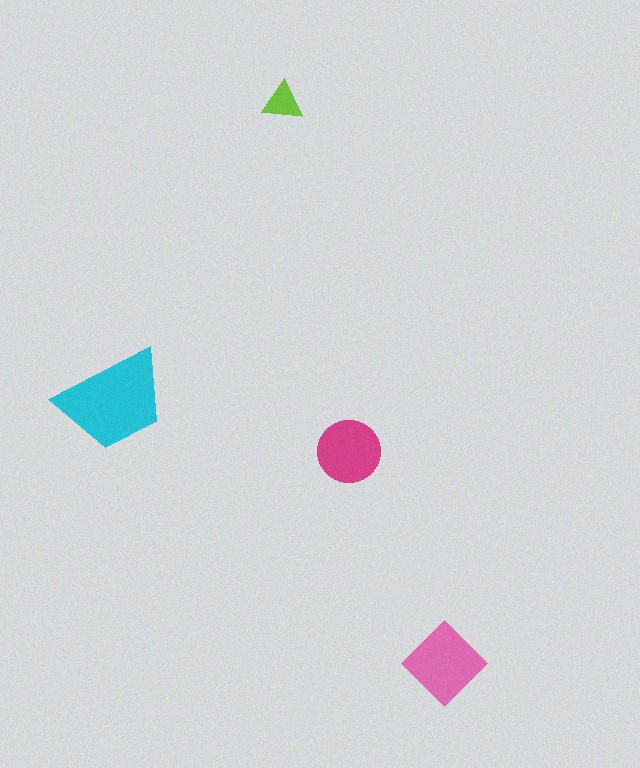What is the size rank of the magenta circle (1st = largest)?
3rd.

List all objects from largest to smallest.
The cyan trapezoid, the pink diamond, the magenta circle, the lime triangle.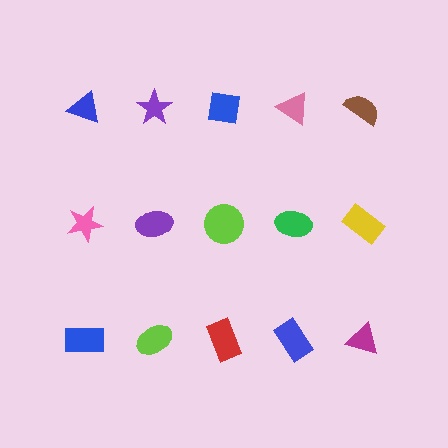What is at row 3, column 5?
A magenta triangle.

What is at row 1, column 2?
A purple star.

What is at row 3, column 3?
A red rectangle.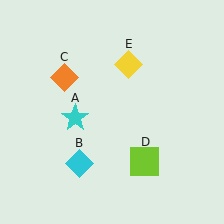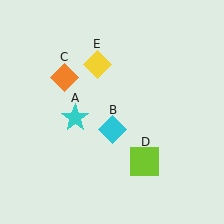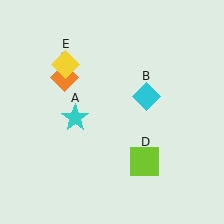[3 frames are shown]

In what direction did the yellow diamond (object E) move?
The yellow diamond (object E) moved left.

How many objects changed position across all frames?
2 objects changed position: cyan diamond (object B), yellow diamond (object E).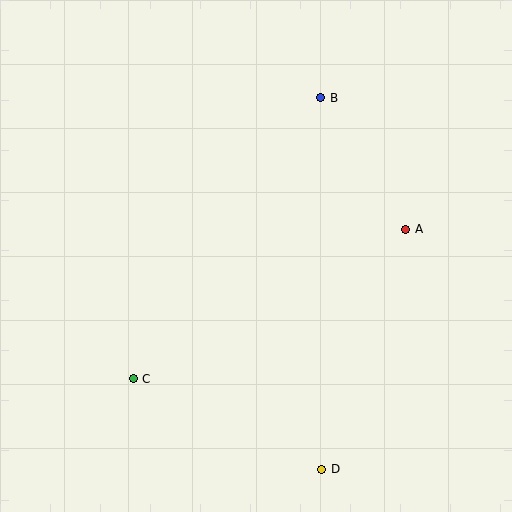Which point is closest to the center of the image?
Point A at (406, 229) is closest to the center.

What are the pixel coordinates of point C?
Point C is at (133, 379).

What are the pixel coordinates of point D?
Point D is at (322, 469).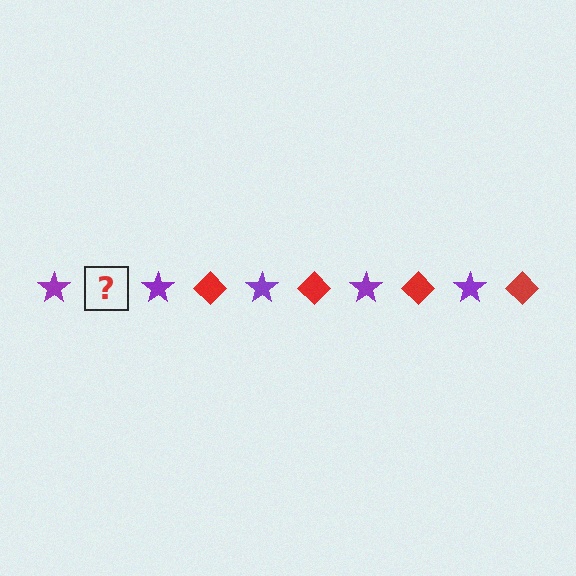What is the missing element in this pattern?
The missing element is a red diamond.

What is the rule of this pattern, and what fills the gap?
The rule is that the pattern alternates between purple star and red diamond. The gap should be filled with a red diamond.